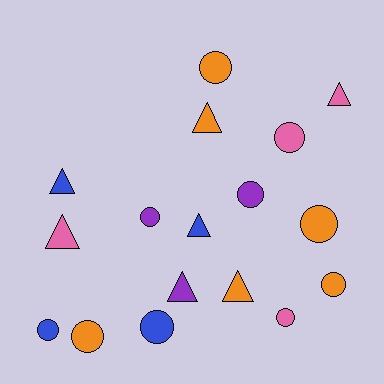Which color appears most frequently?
Orange, with 6 objects.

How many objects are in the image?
There are 17 objects.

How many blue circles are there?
There are 2 blue circles.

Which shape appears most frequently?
Circle, with 10 objects.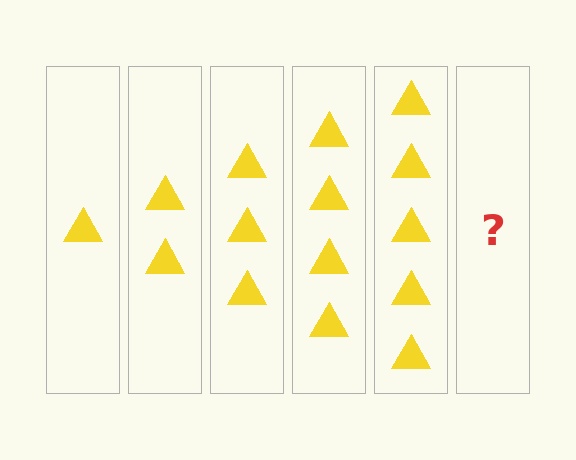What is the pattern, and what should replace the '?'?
The pattern is that each step adds one more triangle. The '?' should be 6 triangles.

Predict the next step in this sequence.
The next step is 6 triangles.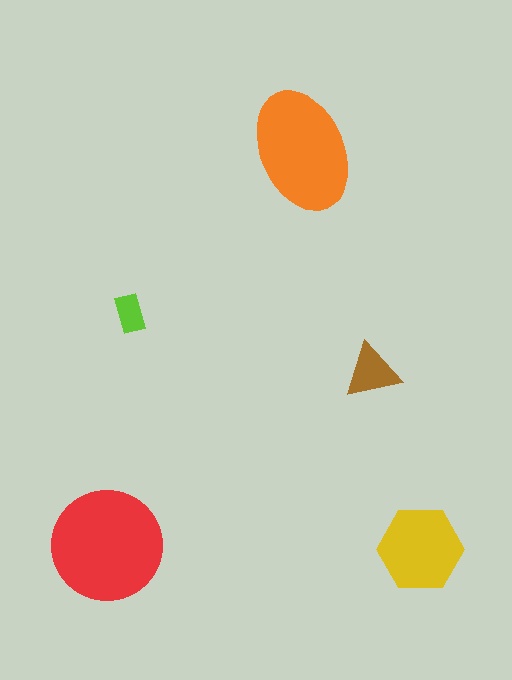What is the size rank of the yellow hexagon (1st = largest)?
3rd.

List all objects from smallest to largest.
The lime rectangle, the brown triangle, the yellow hexagon, the orange ellipse, the red circle.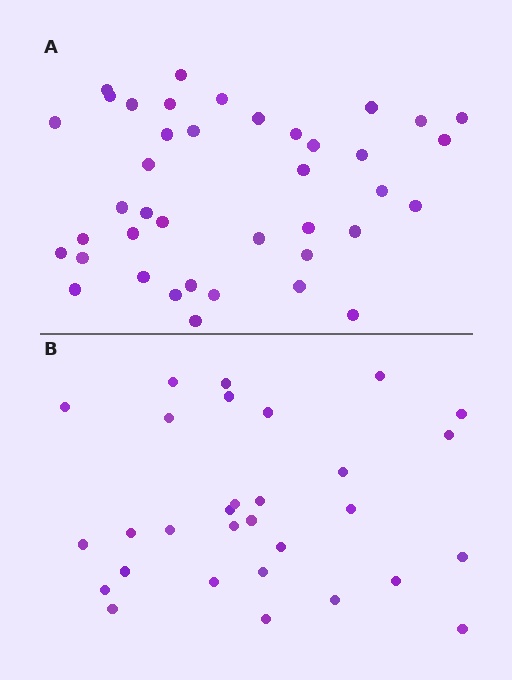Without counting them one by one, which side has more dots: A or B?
Region A (the top region) has more dots.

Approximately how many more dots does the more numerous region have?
Region A has roughly 10 or so more dots than region B.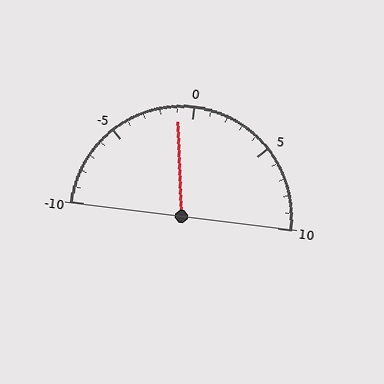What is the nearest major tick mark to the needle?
The nearest major tick mark is 0.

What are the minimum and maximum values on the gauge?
The gauge ranges from -10 to 10.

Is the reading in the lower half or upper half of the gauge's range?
The reading is in the lower half of the range (-10 to 10).